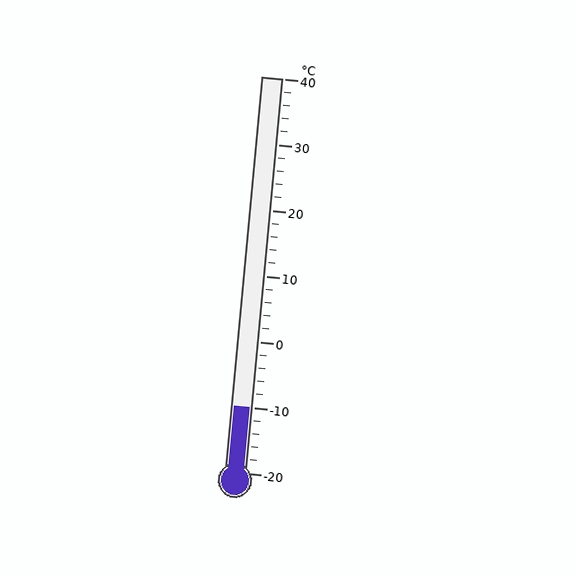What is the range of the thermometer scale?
The thermometer scale ranges from -20°C to 40°C.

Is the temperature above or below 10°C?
The temperature is below 10°C.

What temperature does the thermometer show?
The thermometer shows approximately -10°C.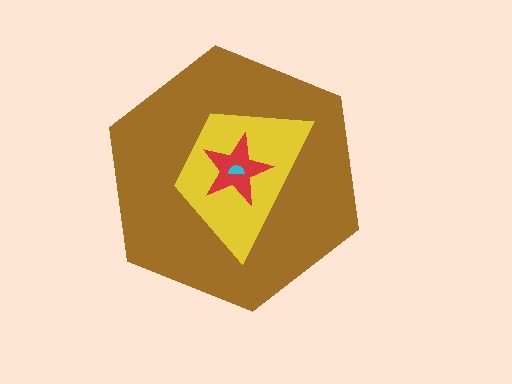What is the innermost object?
The cyan semicircle.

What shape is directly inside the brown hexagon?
The yellow trapezoid.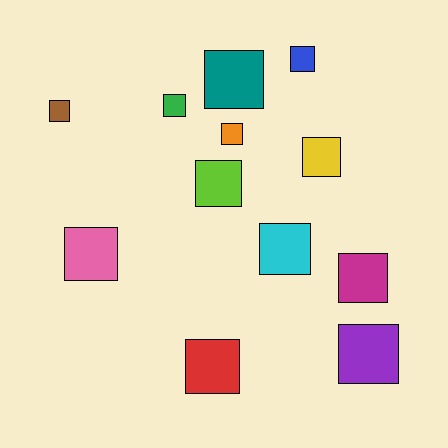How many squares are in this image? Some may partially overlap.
There are 12 squares.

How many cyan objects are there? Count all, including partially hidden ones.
There is 1 cyan object.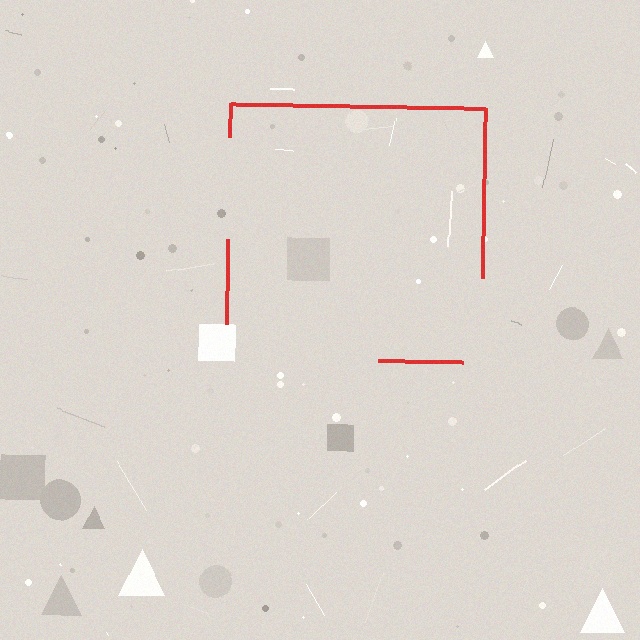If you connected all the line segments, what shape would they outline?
They would outline a square.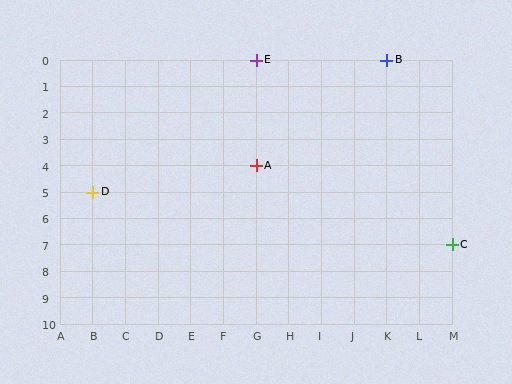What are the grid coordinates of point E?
Point E is at grid coordinates (G, 0).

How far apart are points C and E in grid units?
Points C and E are 6 columns and 7 rows apart (about 9.2 grid units diagonally).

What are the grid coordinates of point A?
Point A is at grid coordinates (G, 4).